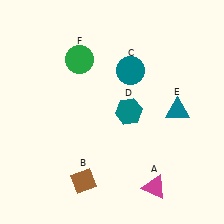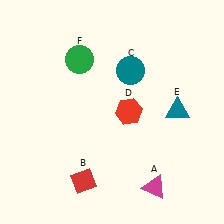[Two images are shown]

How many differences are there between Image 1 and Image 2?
There are 2 differences between the two images.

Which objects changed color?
B changed from brown to red. D changed from teal to red.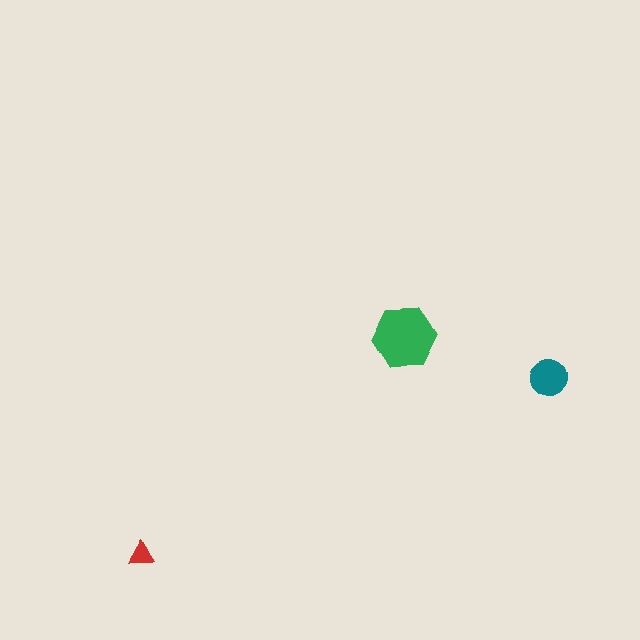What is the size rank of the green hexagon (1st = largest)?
1st.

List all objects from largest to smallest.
The green hexagon, the teal circle, the red triangle.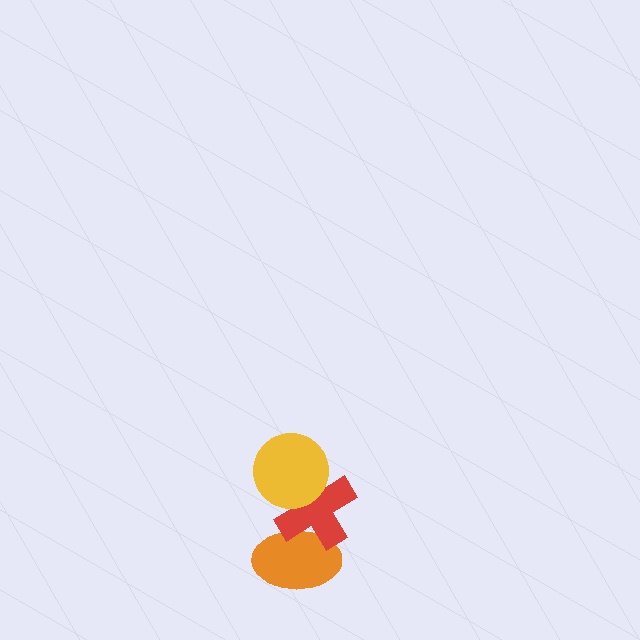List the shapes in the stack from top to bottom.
From top to bottom: the yellow circle, the red cross, the orange ellipse.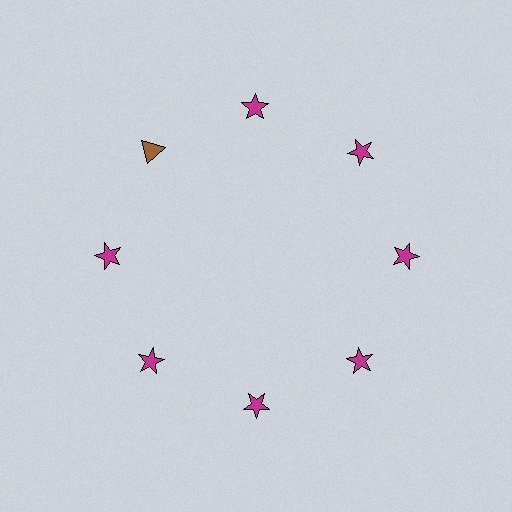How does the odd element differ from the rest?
It differs in both color (brown instead of magenta) and shape (triangle instead of star).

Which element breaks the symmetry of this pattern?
The brown triangle at roughly the 10 o'clock position breaks the symmetry. All other shapes are magenta stars.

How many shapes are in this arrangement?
There are 8 shapes arranged in a ring pattern.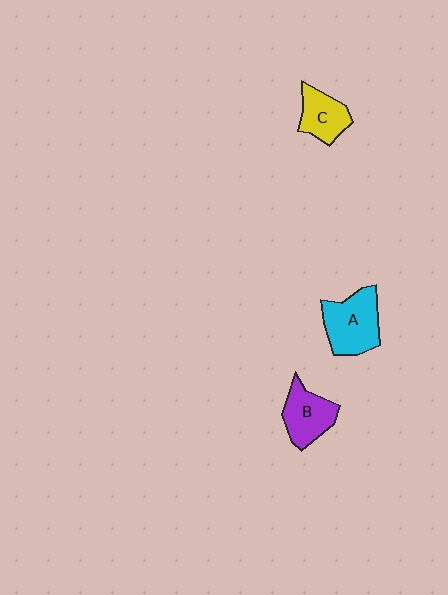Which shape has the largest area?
Shape A (cyan).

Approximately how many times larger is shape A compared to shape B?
Approximately 1.3 times.